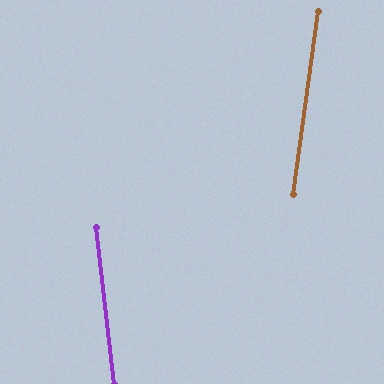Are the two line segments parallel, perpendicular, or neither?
Neither parallel nor perpendicular — they differ by about 15°.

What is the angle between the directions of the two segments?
Approximately 15 degrees.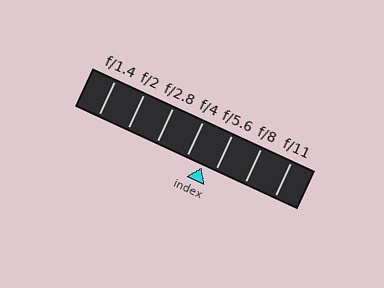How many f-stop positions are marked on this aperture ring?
There are 7 f-stop positions marked.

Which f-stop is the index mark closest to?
The index mark is closest to f/5.6.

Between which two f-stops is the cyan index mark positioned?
The index mark is between f/4 and f/5.6.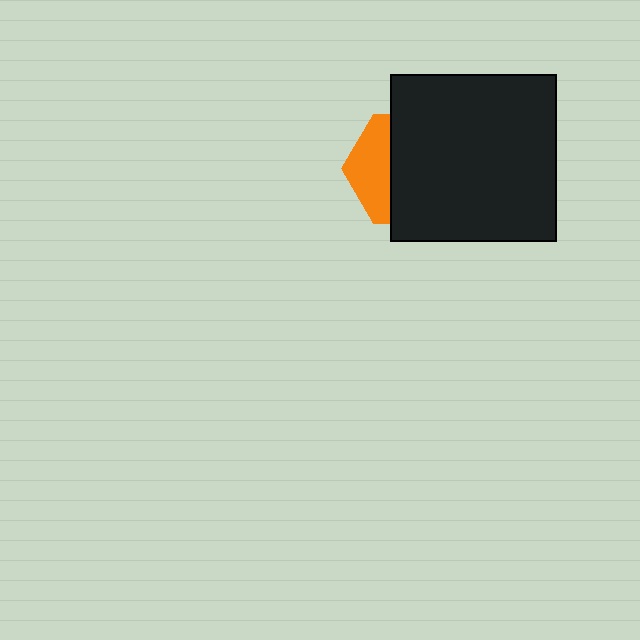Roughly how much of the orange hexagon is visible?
A small part of it is visible (roughly 34%).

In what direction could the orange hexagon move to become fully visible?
The orange hexagon could move left. That would shift it out from behind the black square entirely.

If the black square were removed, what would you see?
You would see the complete orange hexagon.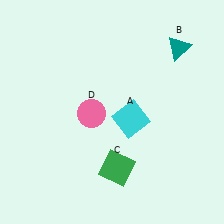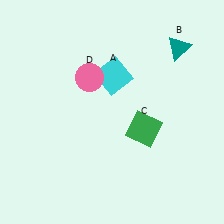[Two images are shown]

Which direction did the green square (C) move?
The green square (C) moved up.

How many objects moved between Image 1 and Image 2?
3 objects moved between the two images.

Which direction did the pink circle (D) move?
The pink circle (D) moved up.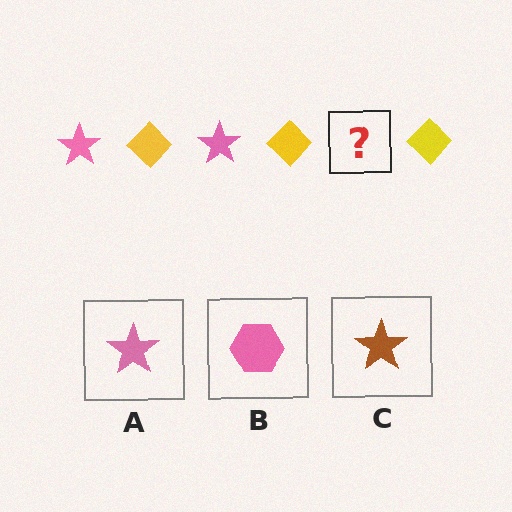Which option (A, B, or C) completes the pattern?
A.